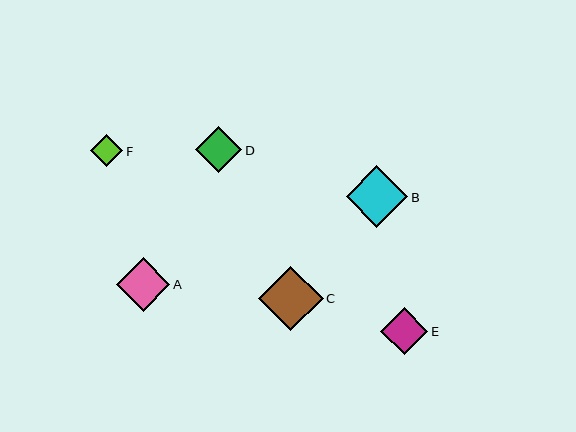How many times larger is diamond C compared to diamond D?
Diamond C is approximately 1.4 times the size of diamond D.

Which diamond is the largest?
Diamond C is the largest with a size of approximately 65 pixels.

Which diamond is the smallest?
Diamond F is the smallest with a size of approximately 32 pixels.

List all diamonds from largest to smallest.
From largest to smallest: C, B, A, E, D, F.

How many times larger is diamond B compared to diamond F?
Diamond B is approximately 1.9 times the size of diamond F.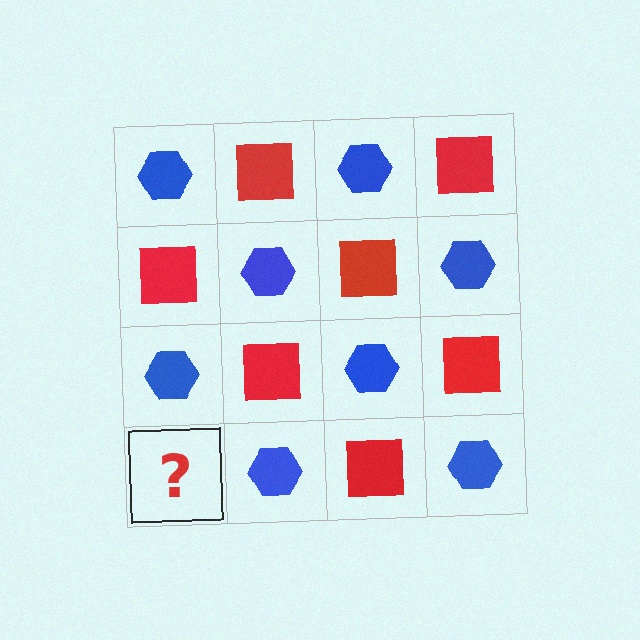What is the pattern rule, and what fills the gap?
The rule is that it alternates blue hexagon and red square in a checkerboard pattern. The gap should be filled with a red square.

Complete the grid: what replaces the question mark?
The question mark should be replaced with a red square.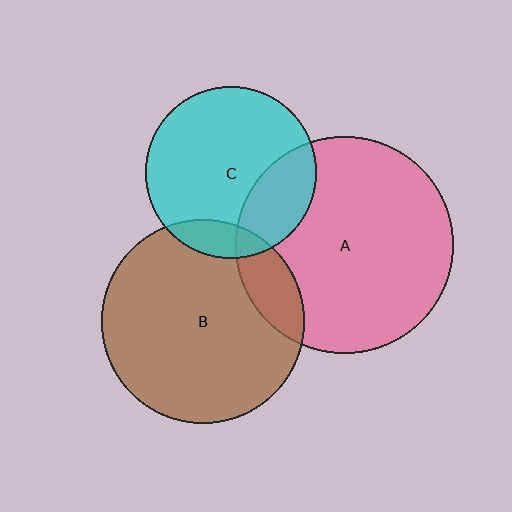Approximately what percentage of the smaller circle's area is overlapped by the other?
Approximately 10%.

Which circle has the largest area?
Circle A (pink).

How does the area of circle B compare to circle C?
Approximately 1.4 times.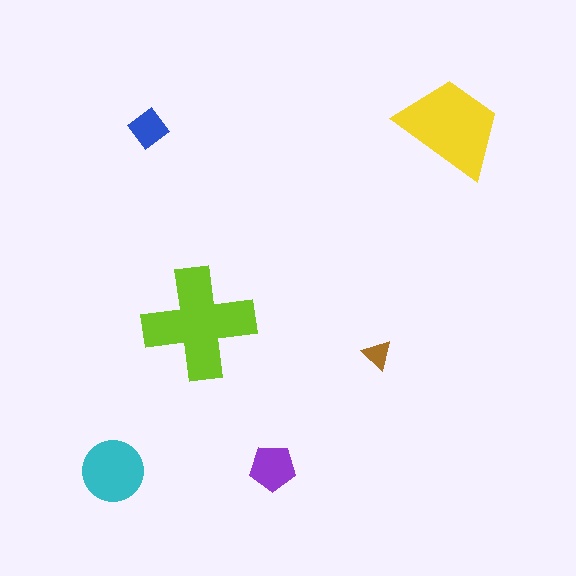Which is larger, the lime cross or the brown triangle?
The lime cross.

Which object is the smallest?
The brown triangle.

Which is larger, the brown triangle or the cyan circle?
The cyan circle.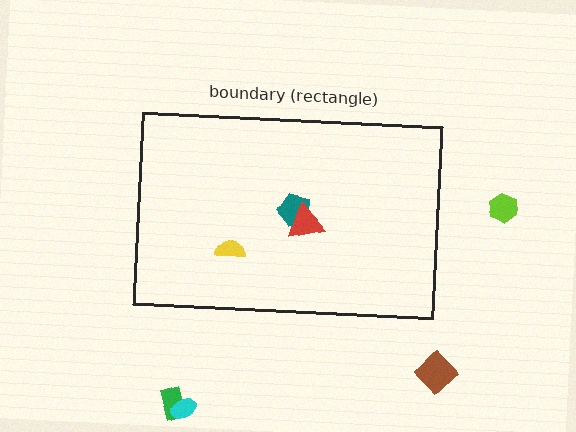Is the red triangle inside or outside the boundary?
Inside.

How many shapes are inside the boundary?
3 inside, 4 outside.